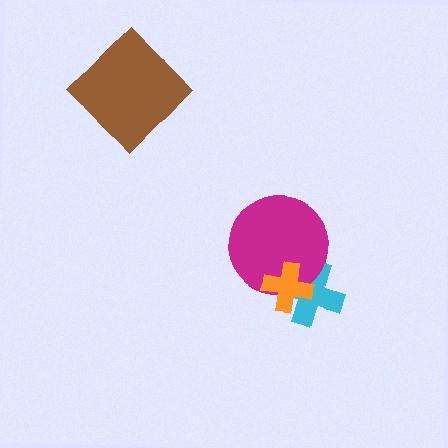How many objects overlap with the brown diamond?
0 objects overlap with the brown diamond.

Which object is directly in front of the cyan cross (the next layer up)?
The magenta circle is directly in front of the cyan cross.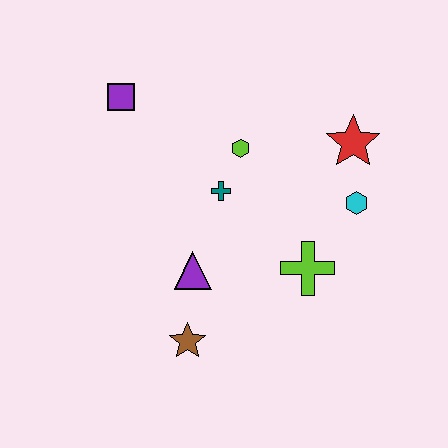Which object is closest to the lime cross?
The cyan hexagon is closest to the lime cross.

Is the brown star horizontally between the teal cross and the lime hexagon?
No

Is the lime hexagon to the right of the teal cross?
Yes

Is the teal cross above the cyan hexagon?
Yes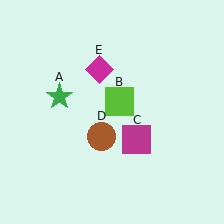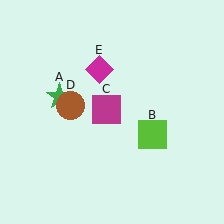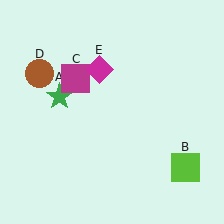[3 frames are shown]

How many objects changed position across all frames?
3 objects changed position: lime square (object B), magenta square (object C), brown circle (object D).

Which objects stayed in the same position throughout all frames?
Green star (object A) and magenta diamond (object E) remained stationary.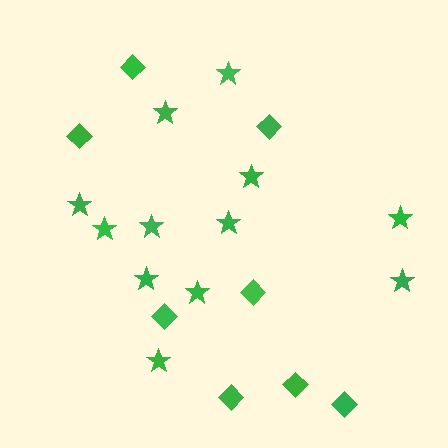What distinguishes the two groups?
There are 2 groups: one group of diamonds (8) and one group of stars (12).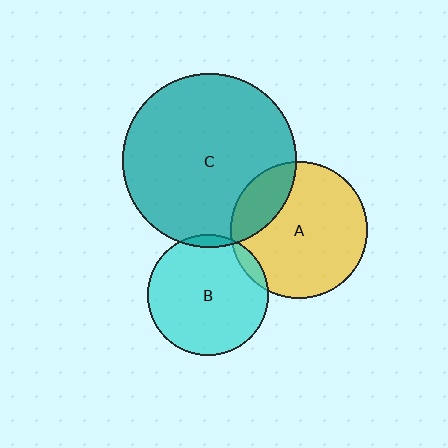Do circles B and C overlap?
Yes.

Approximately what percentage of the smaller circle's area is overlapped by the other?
Approximately 5%.